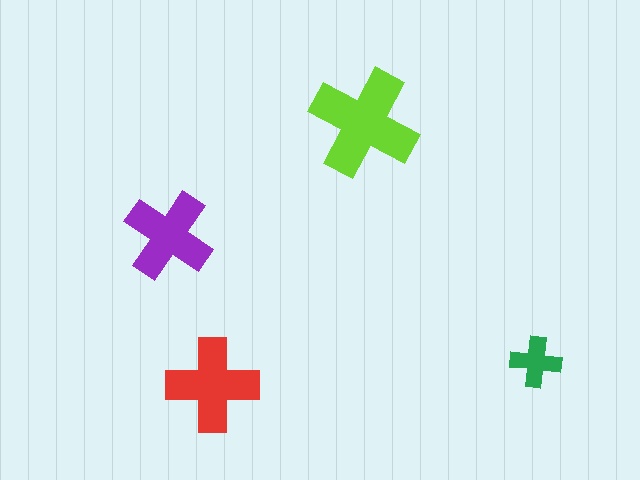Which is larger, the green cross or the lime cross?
The lime one.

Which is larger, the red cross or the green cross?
The red one.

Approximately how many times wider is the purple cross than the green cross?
About 2 times wider.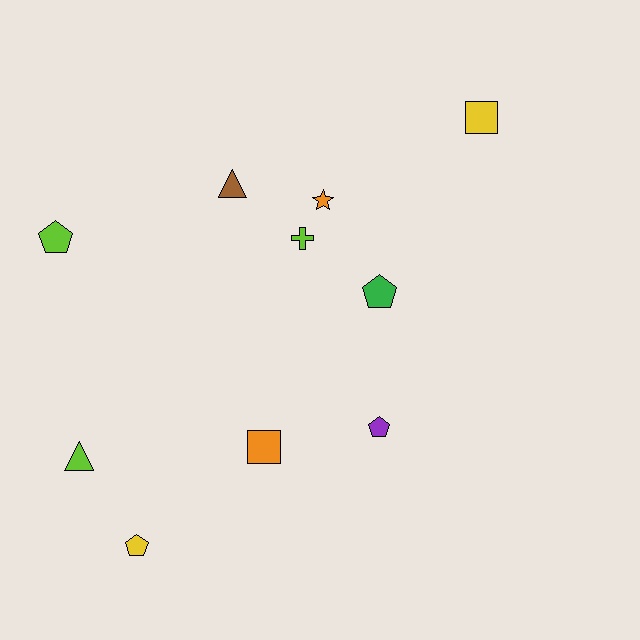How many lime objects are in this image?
There are 3 lime objects.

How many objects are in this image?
There are 10 objects.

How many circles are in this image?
There are no circles.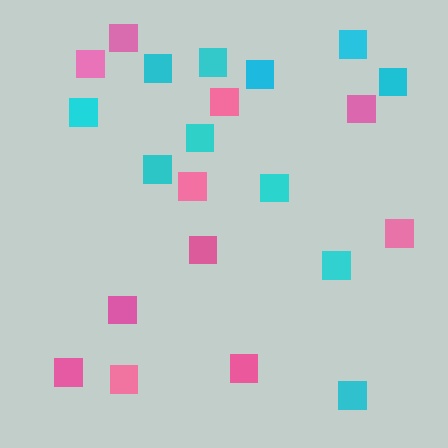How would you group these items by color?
There are 2 groups: one group of pink squares (11) and one group of cyan squares (11).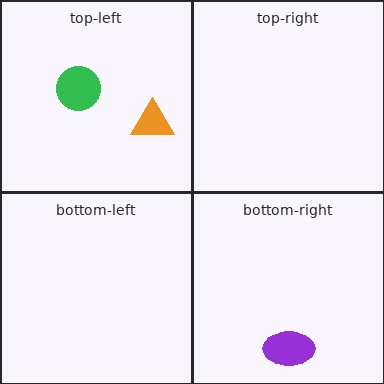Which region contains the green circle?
The top-left region.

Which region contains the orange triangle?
The top-left region.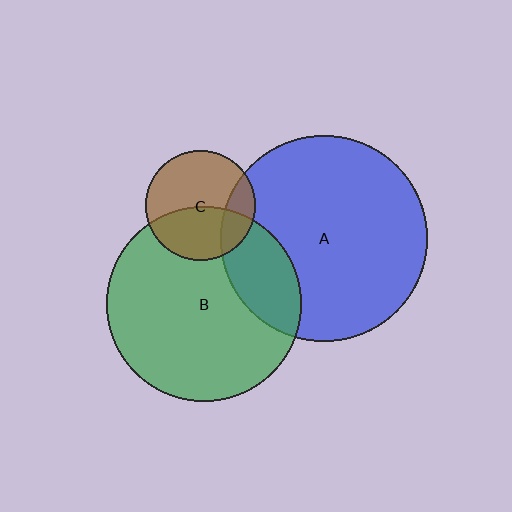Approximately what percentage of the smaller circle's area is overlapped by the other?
Approximately 20%.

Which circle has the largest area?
Circle A (blue).